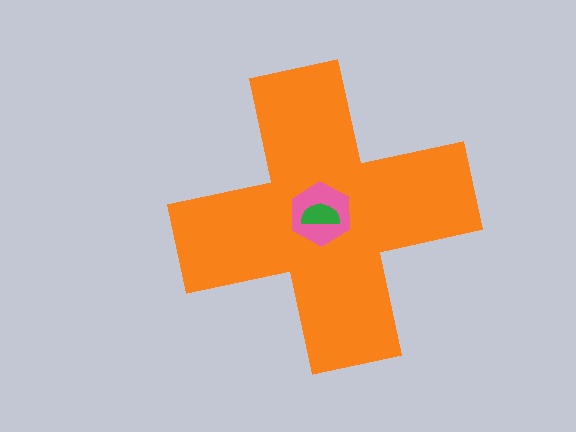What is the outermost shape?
The orange cross.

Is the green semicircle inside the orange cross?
Yes.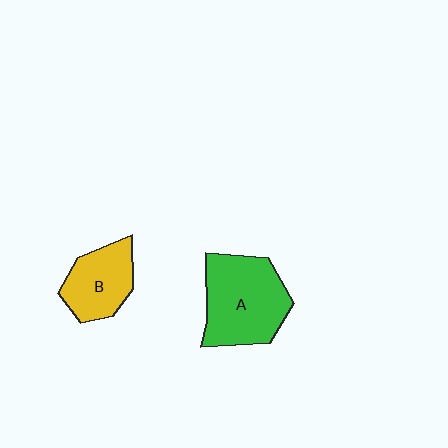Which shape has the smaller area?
Shape B (yellow).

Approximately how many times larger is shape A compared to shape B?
Approximately 1.5 times.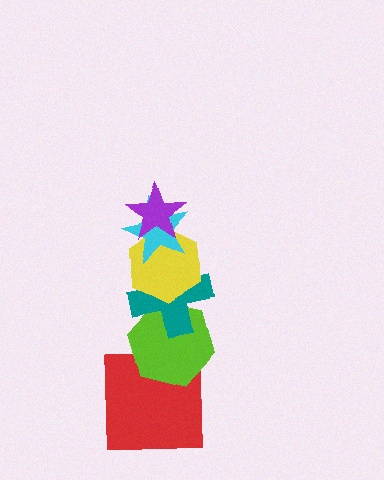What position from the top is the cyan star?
The cyan star is 2nd from the top.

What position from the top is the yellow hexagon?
The yellow hexagon is 3rd from the top.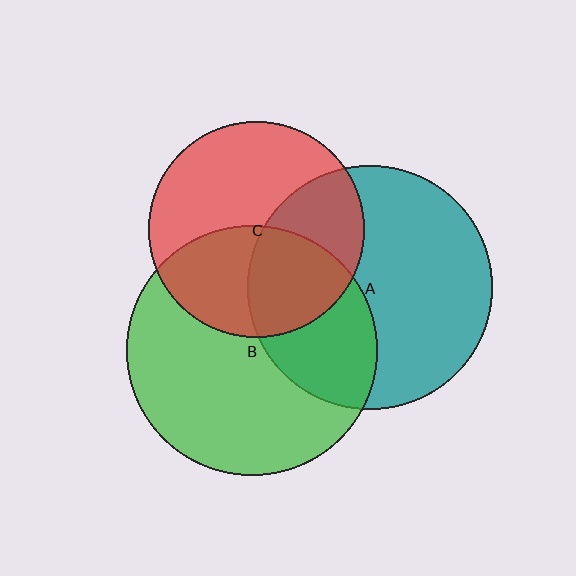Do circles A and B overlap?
Yes.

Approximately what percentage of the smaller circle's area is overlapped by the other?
Approximately 35%.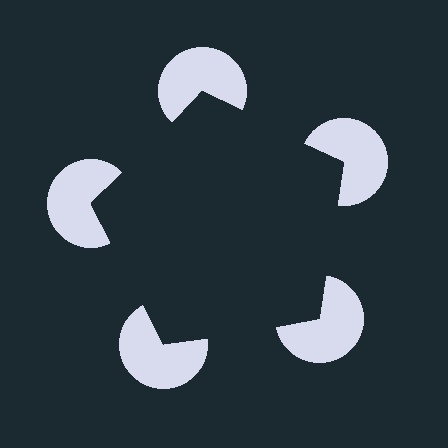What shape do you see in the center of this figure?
An illusory pentagon — its edges are inferred from the aligned wedge cuts in the pac-man discs, not physically drawn.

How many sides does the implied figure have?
5 sides.